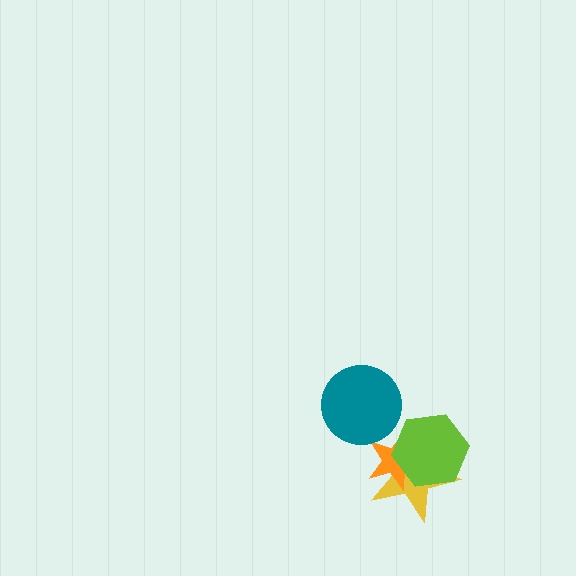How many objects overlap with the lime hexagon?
2 objects overlap with the lime hexagon.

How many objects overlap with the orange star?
2 objects overlap with the orange star.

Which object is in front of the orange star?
The lime hexagon is in front of the orange star.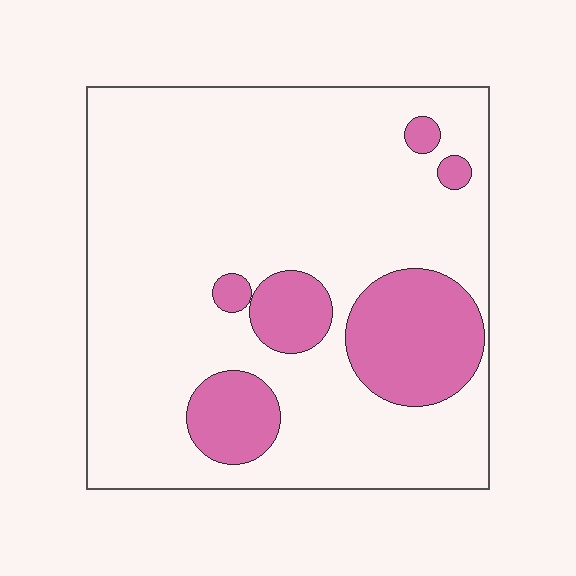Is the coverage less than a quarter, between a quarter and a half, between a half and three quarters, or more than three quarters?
Less than a quarter.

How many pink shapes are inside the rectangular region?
6.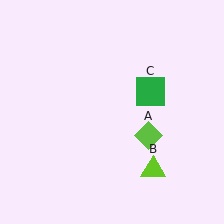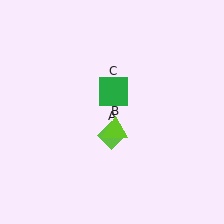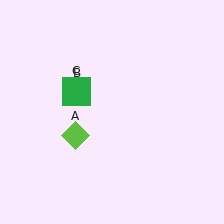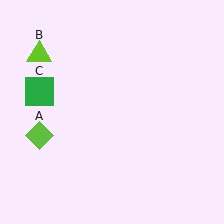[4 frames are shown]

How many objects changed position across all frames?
3 objects changed position: lime diamond (object A), lime triangle (object B), green square (object C).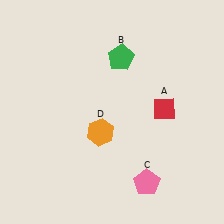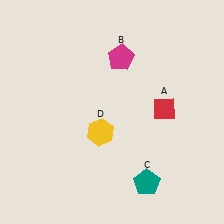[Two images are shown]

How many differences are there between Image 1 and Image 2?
There are 3 differences between the two images.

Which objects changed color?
B changed from green to magenta. C changed from pink to teal. D changed from orange to yellow.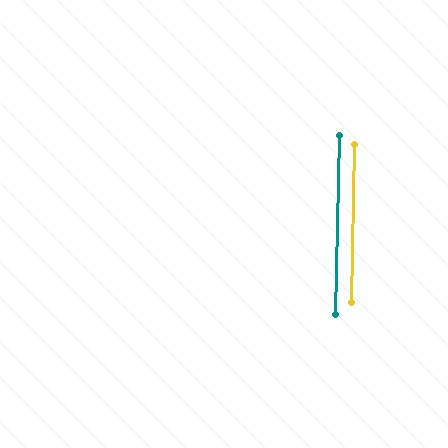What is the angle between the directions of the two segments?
Approximately 0 degrees.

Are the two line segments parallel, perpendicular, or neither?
Parallel — their directions differ by only 0.3°.